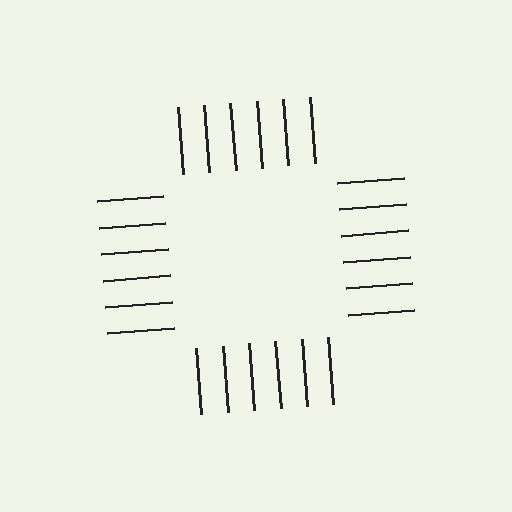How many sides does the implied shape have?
4 sides — the line-ends trace a square.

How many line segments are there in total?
24 — 6 along each of the 4 edges.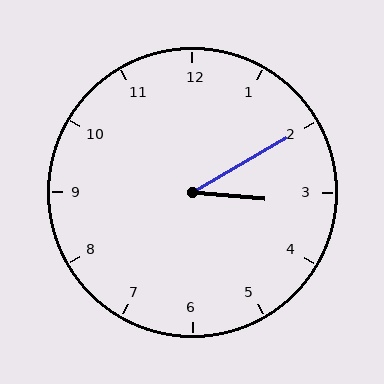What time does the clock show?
3:10.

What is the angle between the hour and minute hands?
Approximately 35 degrees.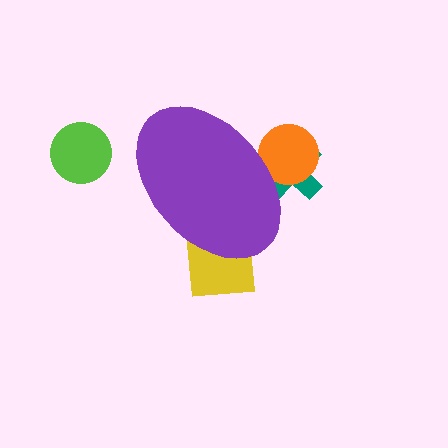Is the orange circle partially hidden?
Yes, the orange circle is partially hidden behind the purple ellipse.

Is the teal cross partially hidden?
Yes, the teal cross is partially hidden behind the purple ellipse.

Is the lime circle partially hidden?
No, the lime circle is fully visible.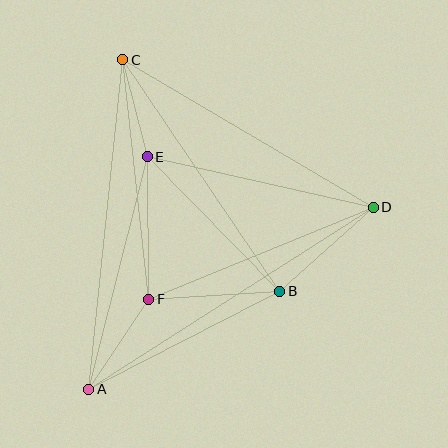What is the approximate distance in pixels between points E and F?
The distance between E and F is approximately 142 pixels.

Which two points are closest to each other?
Points C and E are closest to each other.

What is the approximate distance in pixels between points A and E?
The distance between A and E is approximately 240 pixels.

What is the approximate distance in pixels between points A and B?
The distance between A and B is approximately 215 pixels.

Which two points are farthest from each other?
Points A and D are farthest from each other.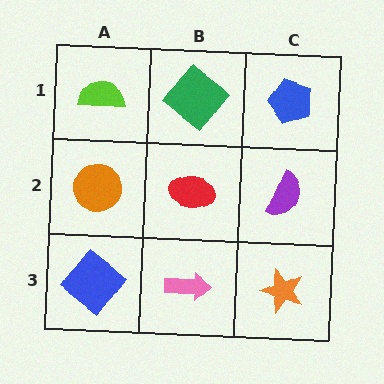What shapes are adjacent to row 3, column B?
A red ellipse (row 2, column B), a blue diamond (row 3, column A), an orange star (row 3, column C).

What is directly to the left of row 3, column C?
A pink arrow.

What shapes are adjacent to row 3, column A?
An orange circle (row 2, column A), a pink arrow (row 3, column B).